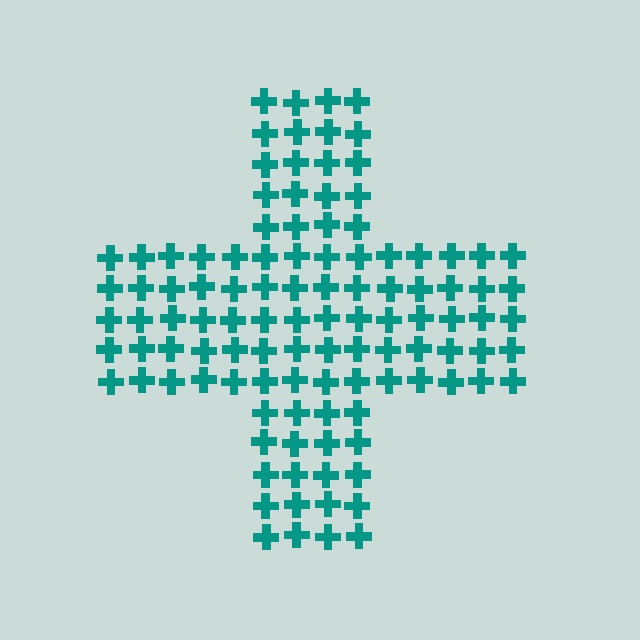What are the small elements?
The small elements are crosses.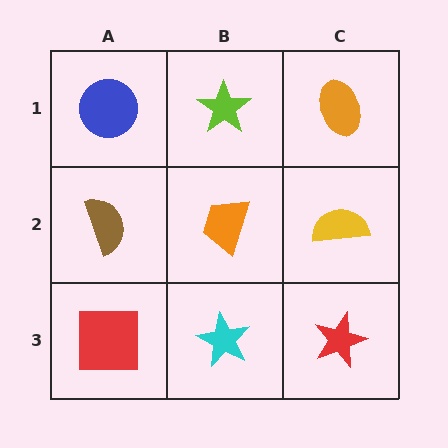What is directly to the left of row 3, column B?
A red square.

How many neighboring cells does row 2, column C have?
3.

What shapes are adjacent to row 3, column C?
A yellow semicircle (row 2, column C), a cyan star (row 3, column B).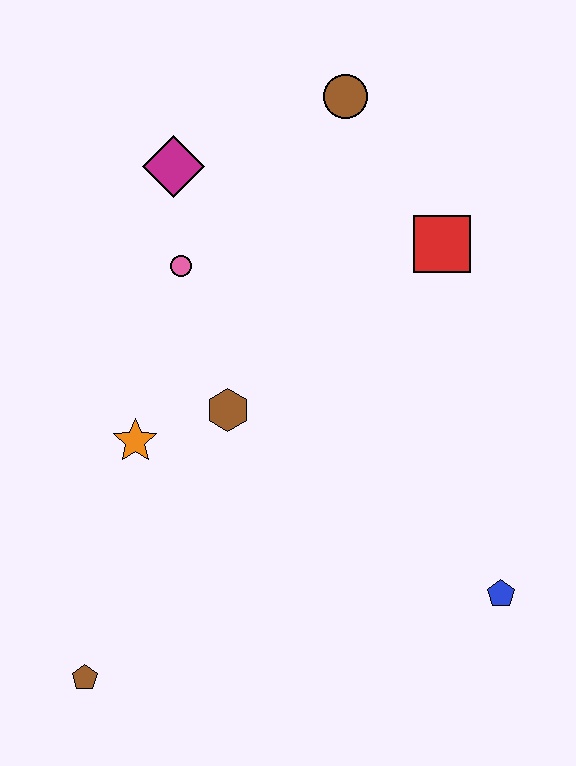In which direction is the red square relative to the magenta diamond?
The red square is to the right of the magenta diamond.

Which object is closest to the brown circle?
The red square is closest to the brown circle.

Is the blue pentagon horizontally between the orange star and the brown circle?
No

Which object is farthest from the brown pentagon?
The brown circle is farthest from the brown pentagon.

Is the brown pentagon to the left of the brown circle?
Yes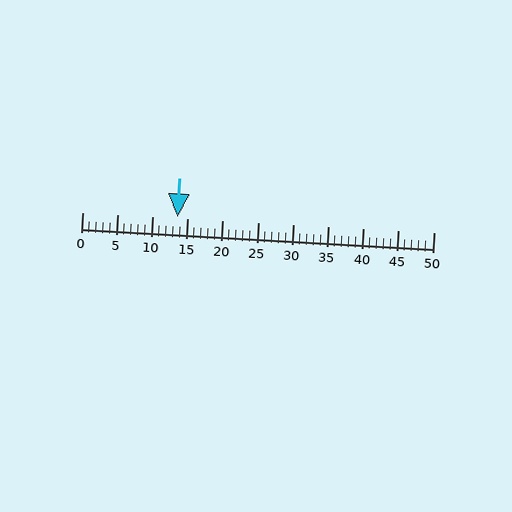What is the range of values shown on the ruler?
The ruler shows values from 0 to 50.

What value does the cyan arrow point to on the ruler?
The cyan arrow points to approximately 14.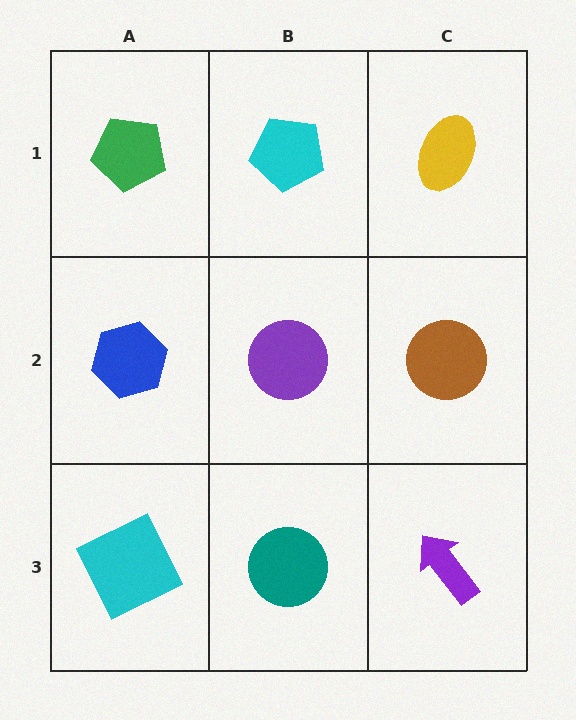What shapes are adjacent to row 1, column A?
A blue hexagon (row 2, column A), a cyan pentagon (row 1, column B).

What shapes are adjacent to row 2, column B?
A cyan pentagon (row 1, column B), a teal circle (row 3, column B), a blue hexagon (row 2, column A), a brown circle (row 2, column C).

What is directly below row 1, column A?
A blue hexagon.